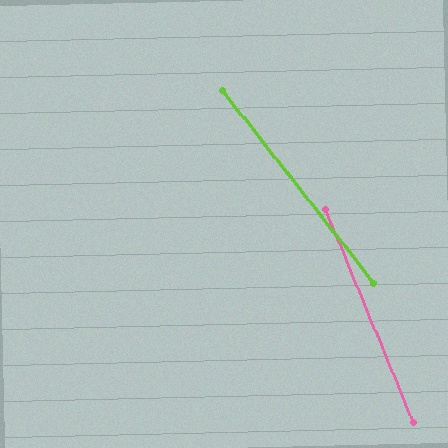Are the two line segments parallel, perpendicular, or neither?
Neither parallel nor perpendicular — they differ by about 16°.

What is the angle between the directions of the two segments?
Approximately 16 degrees.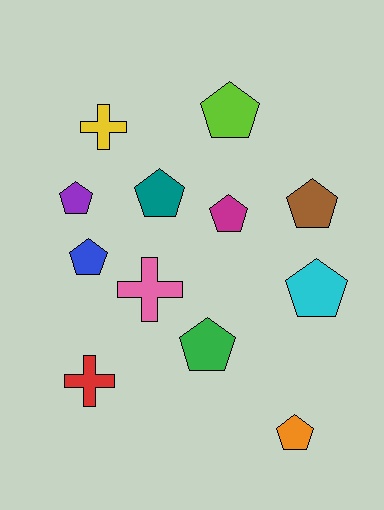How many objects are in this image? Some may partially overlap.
There are 12 objects.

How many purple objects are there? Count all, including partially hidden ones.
There is 1 purple object.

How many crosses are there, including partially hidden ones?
There are 3 crosses.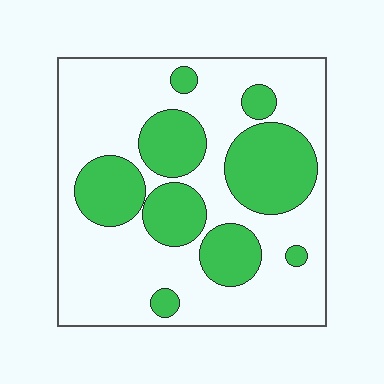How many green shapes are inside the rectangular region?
9.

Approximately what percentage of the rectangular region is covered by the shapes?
Approximately 35%.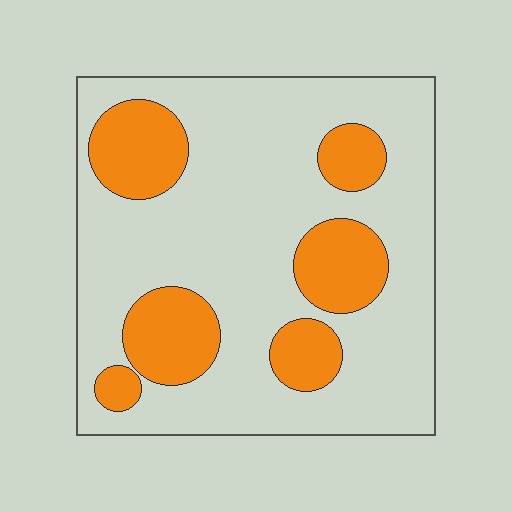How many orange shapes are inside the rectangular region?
6.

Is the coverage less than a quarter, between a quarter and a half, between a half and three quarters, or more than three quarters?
Between a quarter and a half.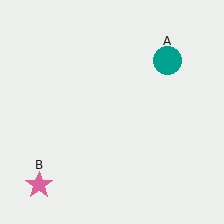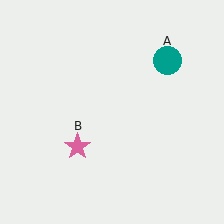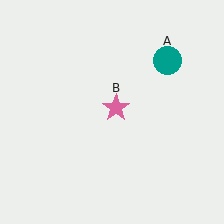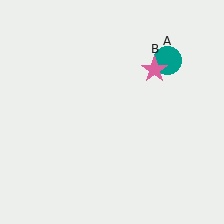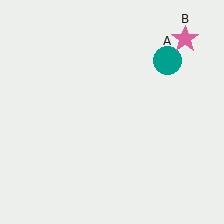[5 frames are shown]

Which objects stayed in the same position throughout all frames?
Teal circle (object A) remained stationary.